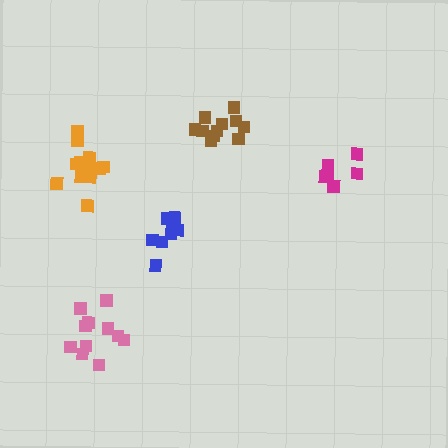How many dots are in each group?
Group 1: 6 dots, Group 2: 11 dots, Group 3: 8 dots, Group 4: 12 dots, Group 5: 11 dots (48 total).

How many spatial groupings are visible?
There are 5 spatial groupings.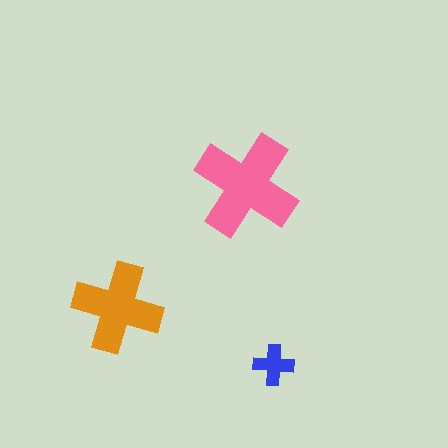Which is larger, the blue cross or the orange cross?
The orange one.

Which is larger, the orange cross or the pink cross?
The pink one.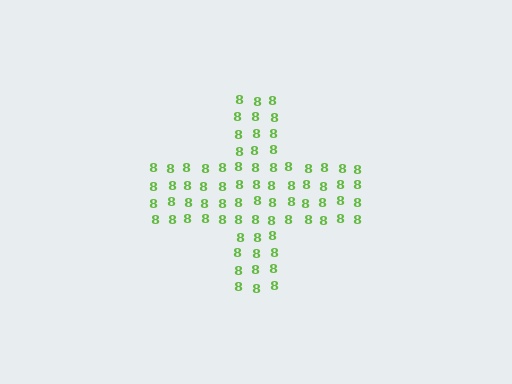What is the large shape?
The large shape is a cross.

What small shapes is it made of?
It is made of small digit 8's.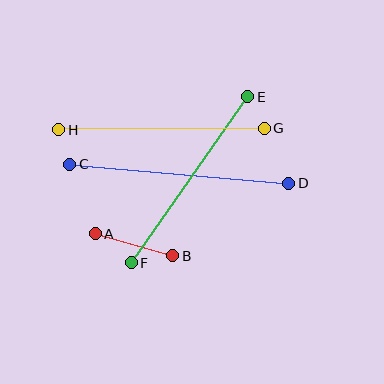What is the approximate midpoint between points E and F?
The midpoint is at approximately (190, 180) pixels.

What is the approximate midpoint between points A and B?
The midpoint is at approximately (134, 245) pixels.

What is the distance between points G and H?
The distance is approximately 206 pixels.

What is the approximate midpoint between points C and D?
The midpoint is at approximately (179, 174) pixels.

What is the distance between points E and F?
The distance is approximately 203 pixels.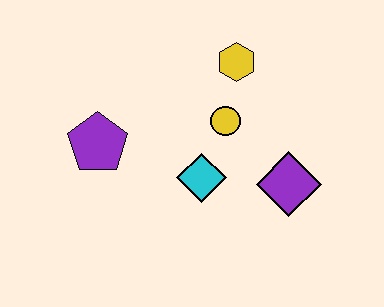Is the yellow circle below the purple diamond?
No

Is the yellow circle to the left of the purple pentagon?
No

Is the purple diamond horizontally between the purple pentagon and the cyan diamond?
No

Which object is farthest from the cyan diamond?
The yellow hexagon is farthest from the cyan diamond.